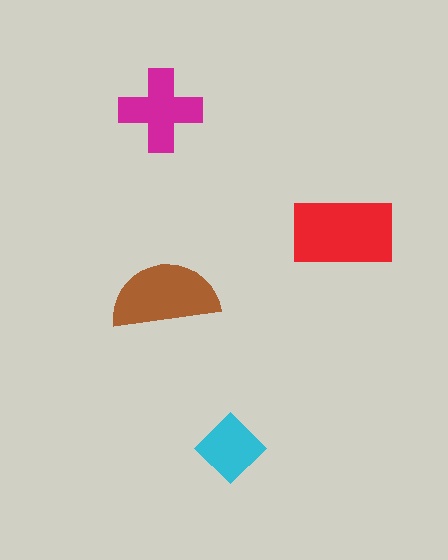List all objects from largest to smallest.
The red rectangle, the brown semicircle, the magenta cross, the cyan diamond.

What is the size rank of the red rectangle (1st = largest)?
1st.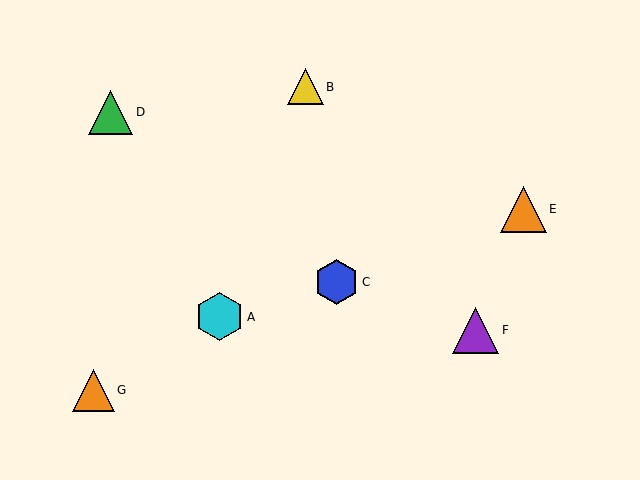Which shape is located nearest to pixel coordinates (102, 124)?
The green triangle (labeled D) at (111, 112) is nearest to that location.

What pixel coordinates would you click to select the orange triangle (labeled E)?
Click at (523, 209) to select the orange triangle E.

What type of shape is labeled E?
Shape E is an orange triangle.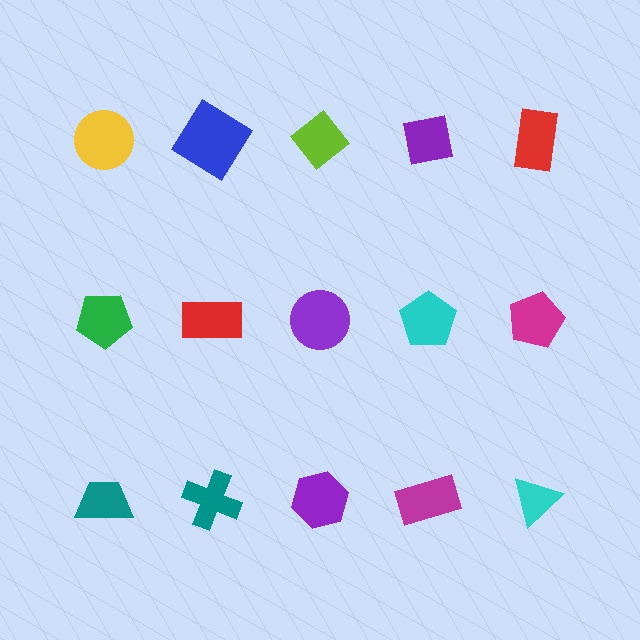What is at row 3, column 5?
A cyan triangle.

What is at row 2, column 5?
A magenta pentagon.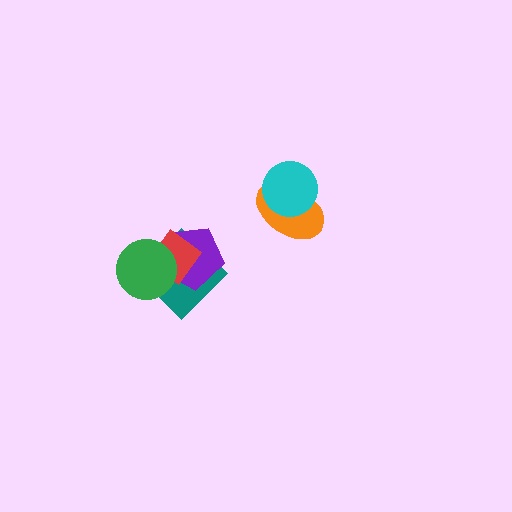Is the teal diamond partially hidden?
Yes, it is partially covered by another shape.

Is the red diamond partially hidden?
Yes, it is partially covered by another shape.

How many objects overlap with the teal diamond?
3 objects overlap with the teal diamond.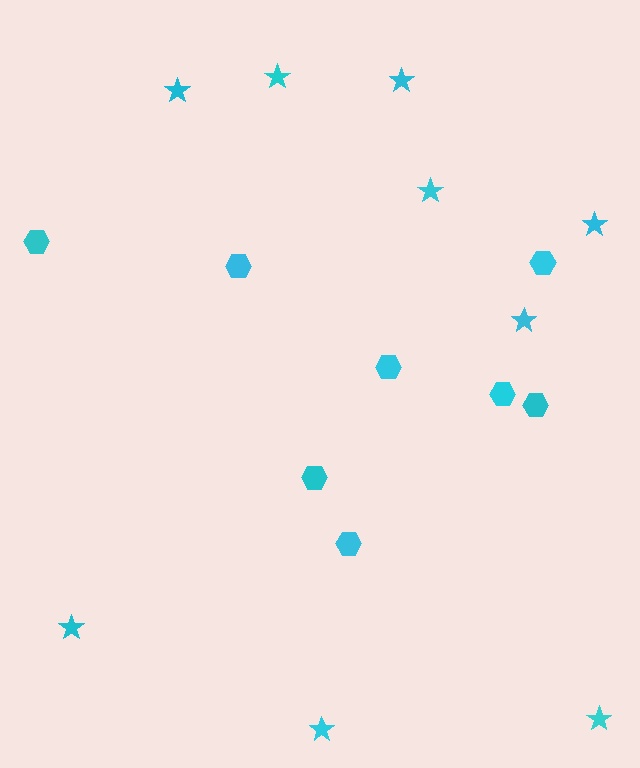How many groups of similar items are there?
There are 2 groups: one group of hexagons (8) and one group of stars (9).